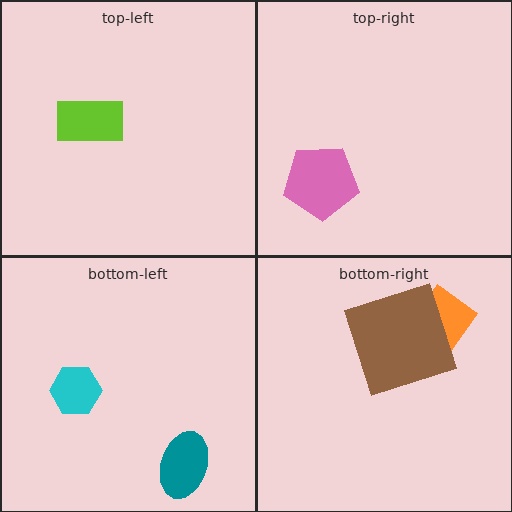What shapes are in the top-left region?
The lime rectangle.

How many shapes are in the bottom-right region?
2.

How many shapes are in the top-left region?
1.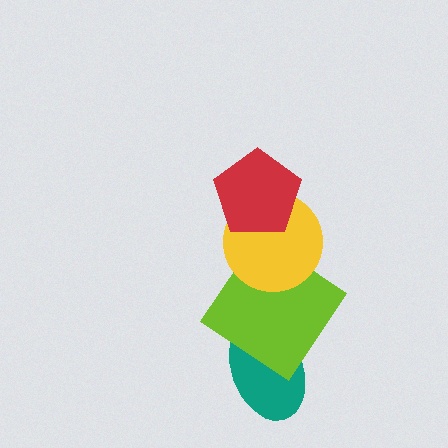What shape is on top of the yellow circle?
The red pentagon is on top of the yellow circle.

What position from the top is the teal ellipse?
The teal ellipse is 4th from the top.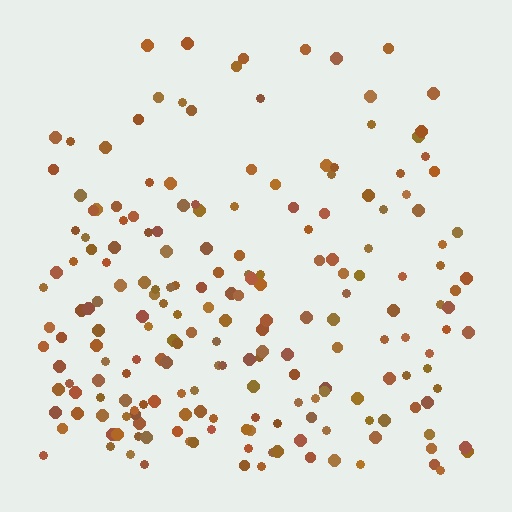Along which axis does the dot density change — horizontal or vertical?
Vertical.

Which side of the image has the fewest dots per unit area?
The top.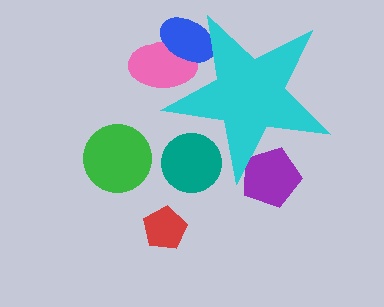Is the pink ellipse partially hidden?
Yes, the pink ellipse is partially hidden behind the cyan star.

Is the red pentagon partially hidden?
No, the red pentagon is fully visible.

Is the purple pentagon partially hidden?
Yes, the purple pentagon is partially hidden behind the cyan star.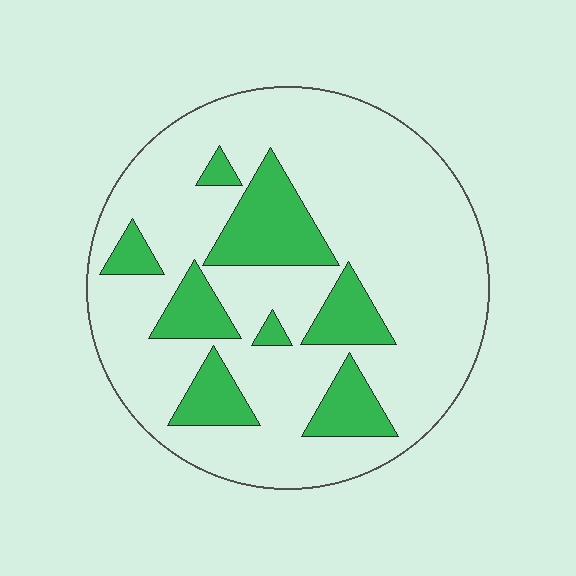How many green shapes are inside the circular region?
8.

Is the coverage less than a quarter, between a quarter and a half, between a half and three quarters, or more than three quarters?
Less than a quarter.